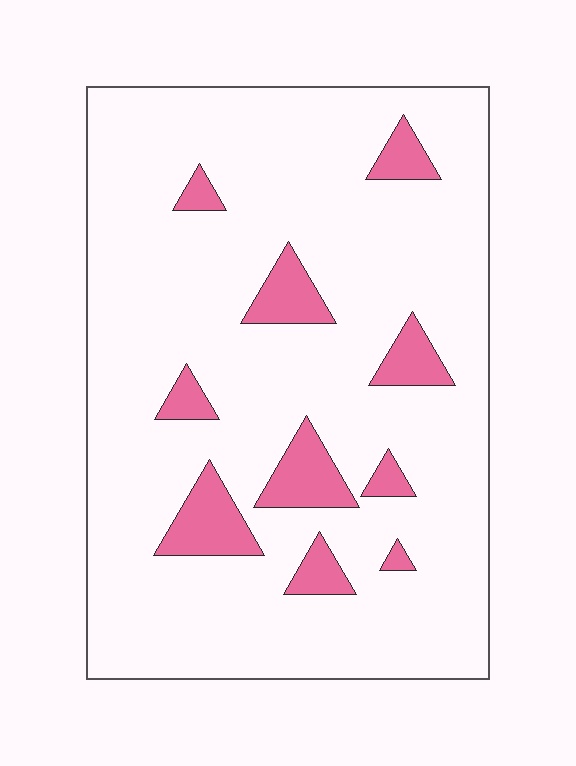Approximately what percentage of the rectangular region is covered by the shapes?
Approximately 10%.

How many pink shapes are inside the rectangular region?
10.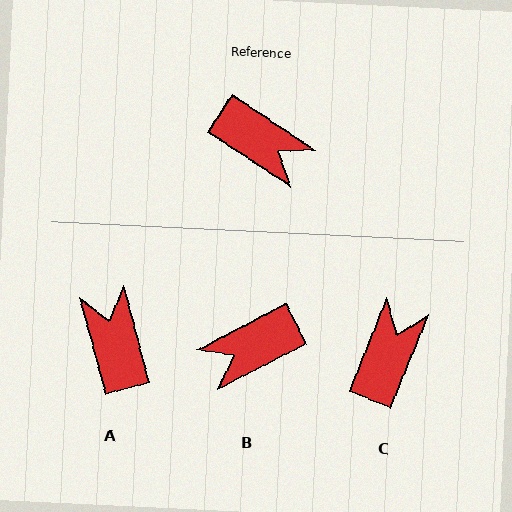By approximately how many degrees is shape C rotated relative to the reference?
Approximately 101 degrees counter-clockwise.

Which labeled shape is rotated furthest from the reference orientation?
A, about 138 degrees away.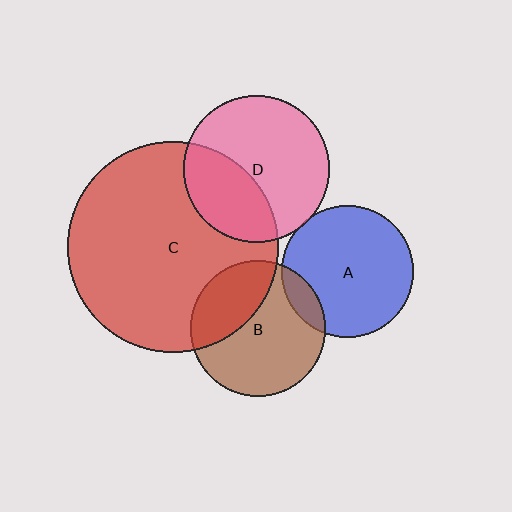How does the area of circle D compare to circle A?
Approximately 1.2 times.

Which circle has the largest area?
Circle C (red).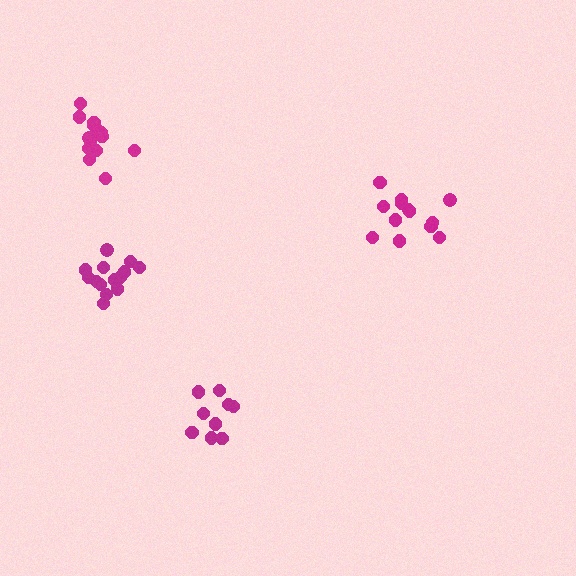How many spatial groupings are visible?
There are 4 spatial groupings.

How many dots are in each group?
Group 1: 9 dots, Group 2: 14 dots, Group 3: 13 dots, Group 4: 14 dots (50 total).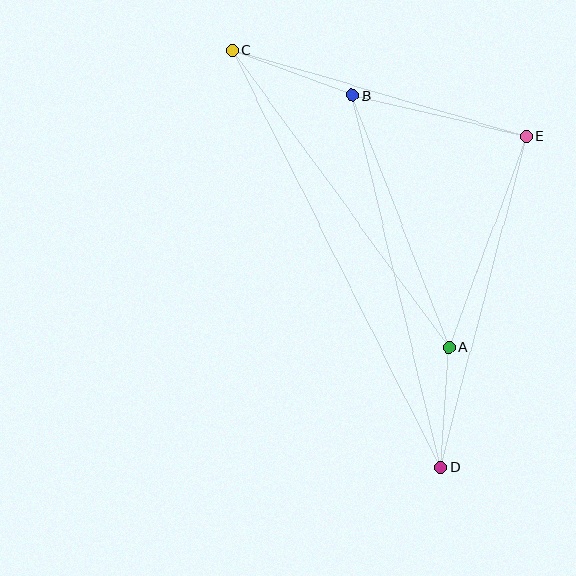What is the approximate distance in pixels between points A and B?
The distance between A and B is approximately 270 pixels.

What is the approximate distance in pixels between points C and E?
The distance between C and E is approximately 307 pixels.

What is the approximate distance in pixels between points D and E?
The distance between D and E is approximately 342 pixels.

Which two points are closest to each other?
Points A and D are closest to each other.